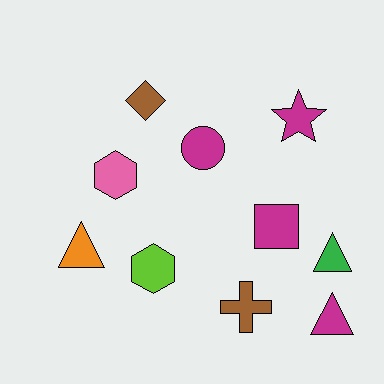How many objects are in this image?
There are 10 objects.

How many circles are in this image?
There is 1 circle.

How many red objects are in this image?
There are no red objects.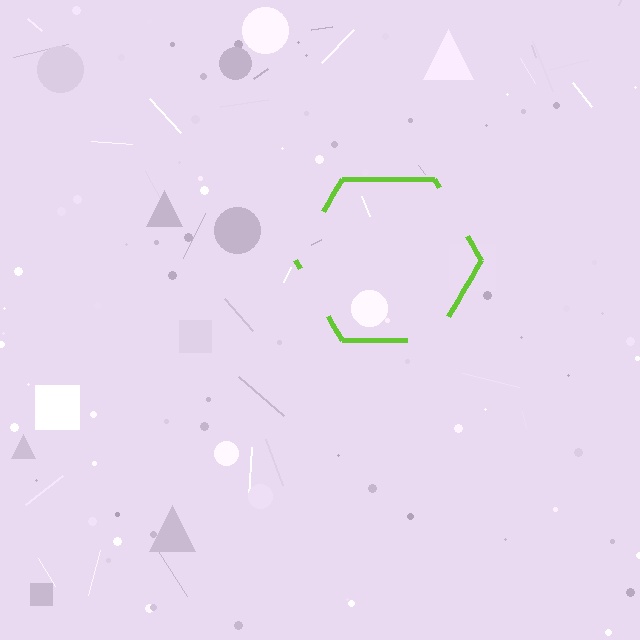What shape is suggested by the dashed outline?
The dashed outline suggests a hexagon.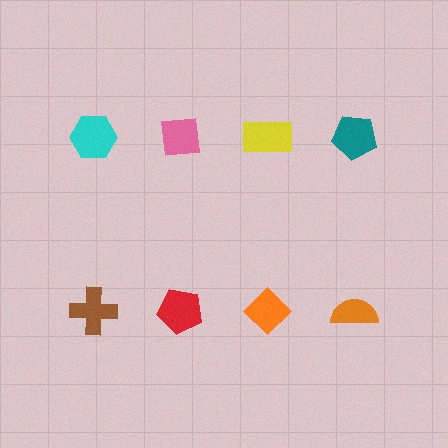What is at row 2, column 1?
A brown cross.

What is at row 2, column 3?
An orange diamond.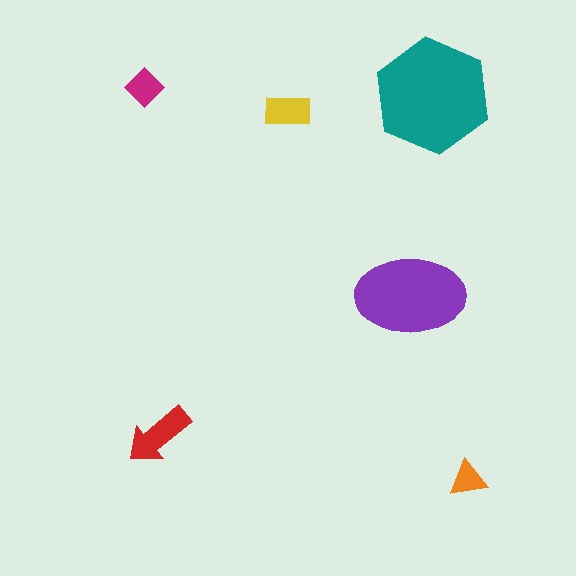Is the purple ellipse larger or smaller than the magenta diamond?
Larger.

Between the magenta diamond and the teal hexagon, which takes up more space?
The teal hexagon.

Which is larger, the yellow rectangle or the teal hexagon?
The teal hexagon.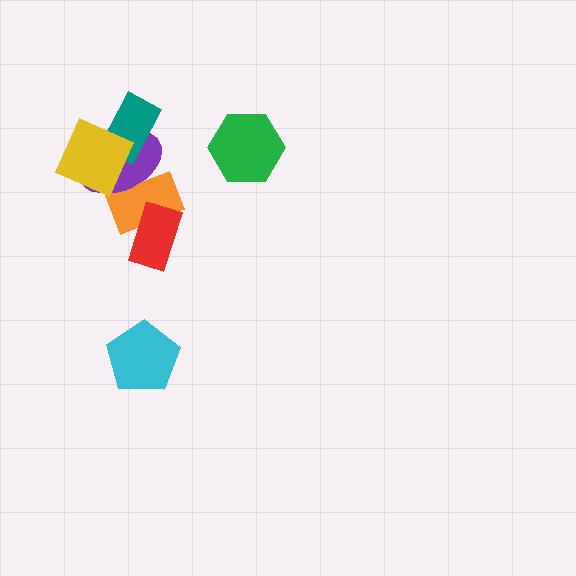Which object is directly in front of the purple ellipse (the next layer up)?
The teal rectangle is directly in front of the purple ellipse.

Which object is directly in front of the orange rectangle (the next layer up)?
The purple ellipse is directly in front of the orange rectangle.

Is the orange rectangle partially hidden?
Yes, it is partially covered by another shape.